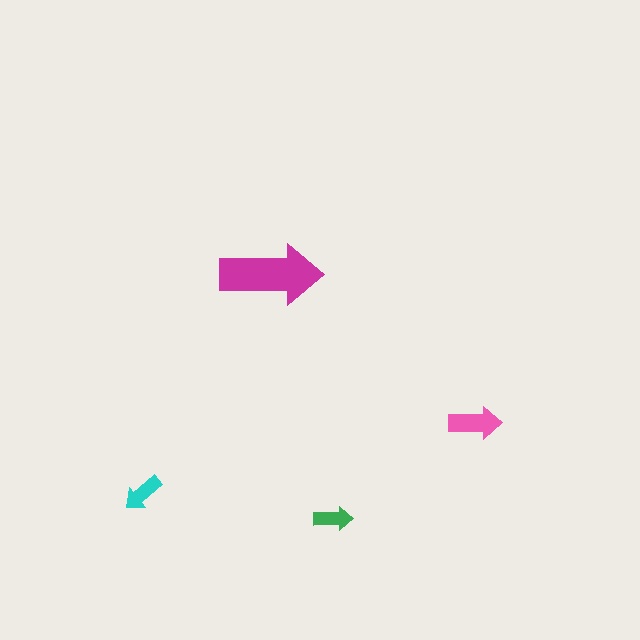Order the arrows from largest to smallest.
the magenta one, the pink one, the cyan one, the green one.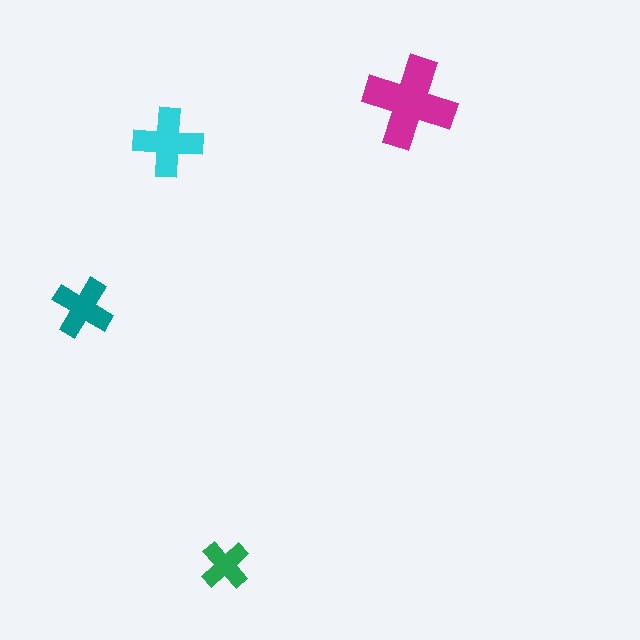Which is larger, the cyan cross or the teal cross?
The cyan one.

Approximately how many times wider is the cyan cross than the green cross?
About 1.5 times wider.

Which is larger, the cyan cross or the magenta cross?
The magenta one.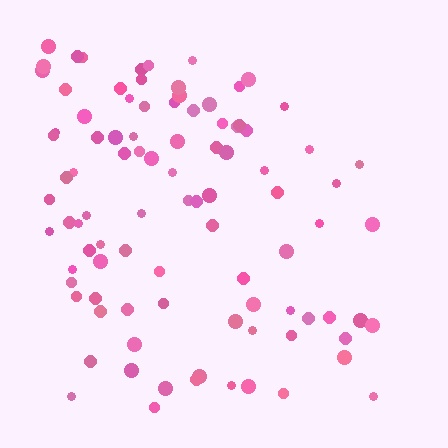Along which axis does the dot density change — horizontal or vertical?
Horizontal.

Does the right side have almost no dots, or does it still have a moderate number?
Still a moderate number, just noticeably fewer than the left.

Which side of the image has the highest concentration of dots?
The left.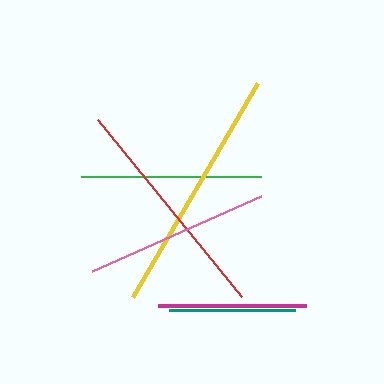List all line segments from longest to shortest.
From longest to shortest: yellow, red, pink, green, magenta, teal.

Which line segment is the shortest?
The teal line is the shortest at approximately 126 pixels.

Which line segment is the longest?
The yellow line is the longest at approximately 248 pixels.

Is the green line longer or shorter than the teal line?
The green line is longer than the teal line.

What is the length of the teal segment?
The teal segment is approximately 126 pixels long.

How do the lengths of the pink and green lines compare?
The pink and green lines are approximately the same length.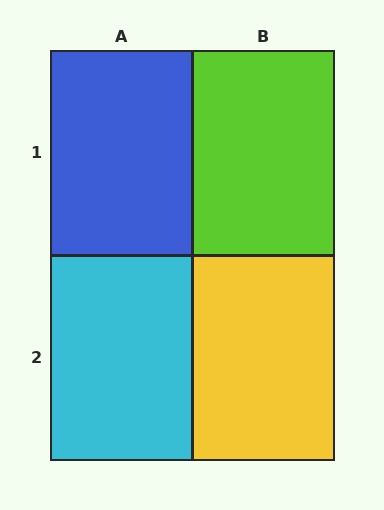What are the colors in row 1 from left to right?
Blue, lime.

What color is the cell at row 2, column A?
Cyan.